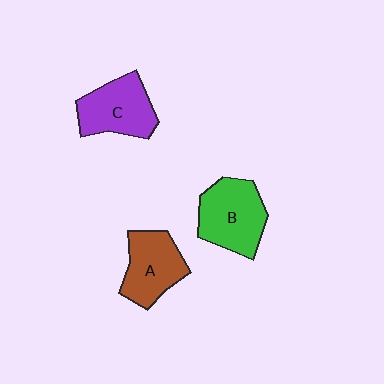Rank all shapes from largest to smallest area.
From largest to smallest: B (green), C (purple), A (brown).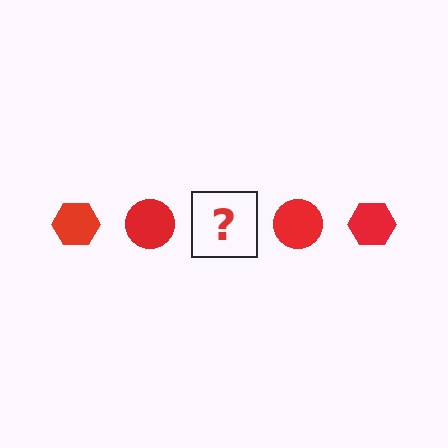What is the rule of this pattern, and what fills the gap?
The rule is that the pattern cycles through hexagon, circle shapes in red. The gap should be filled with a red hexagon.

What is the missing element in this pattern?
The missing element is a red hexagon.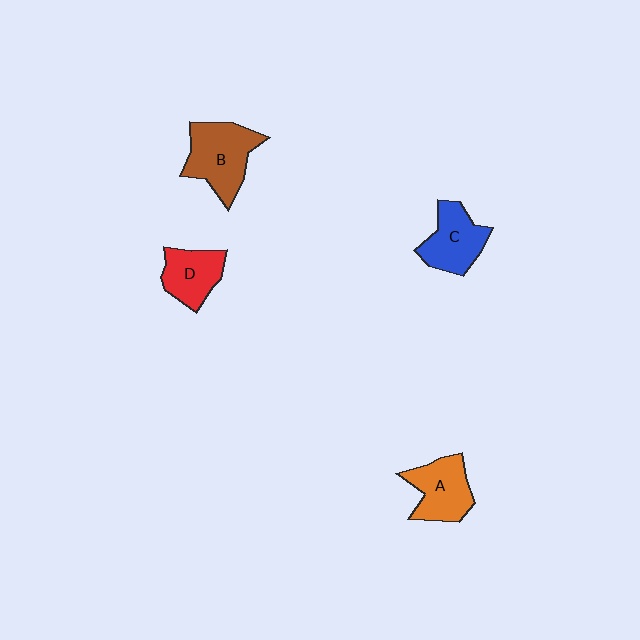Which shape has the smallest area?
Shape D (red).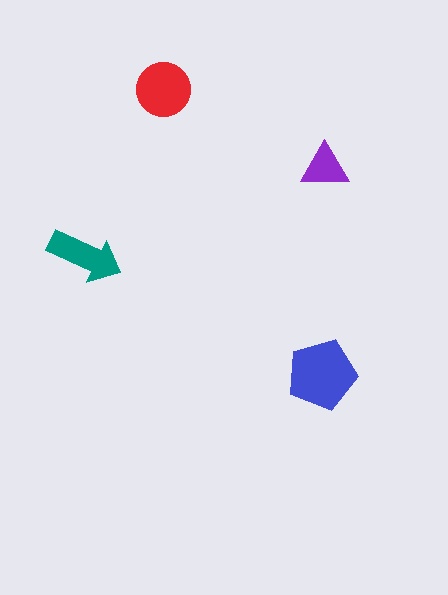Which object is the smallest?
The purple triangle.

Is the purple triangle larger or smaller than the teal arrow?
Smaller.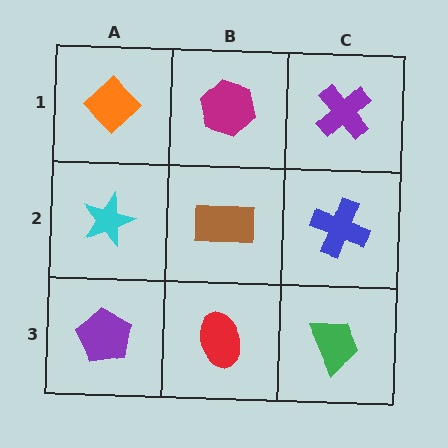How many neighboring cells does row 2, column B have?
4.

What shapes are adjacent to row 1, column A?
A cyan star (row 2, column A), a magenta hexagon (row 1, column B).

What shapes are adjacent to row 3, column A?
A cyan star (row 2, column A), a red ellipse (row 3, column B).